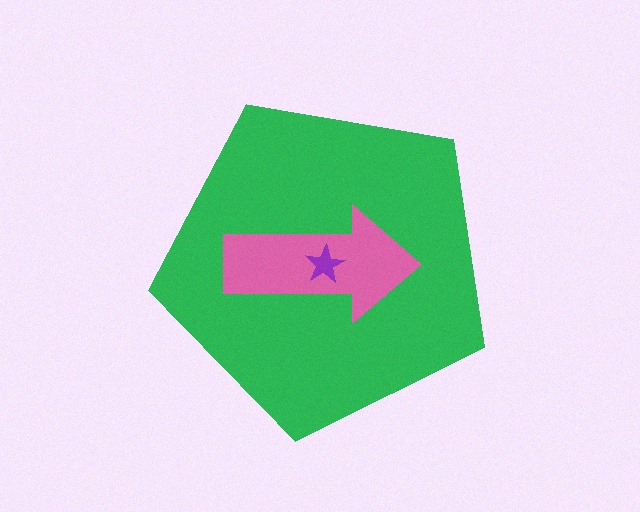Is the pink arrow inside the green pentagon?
Yes.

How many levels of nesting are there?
3.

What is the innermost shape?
The purple star.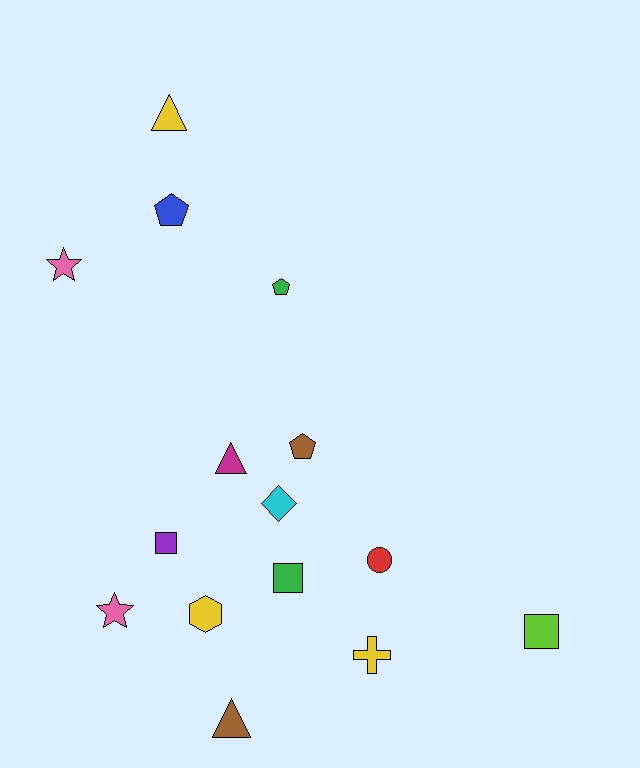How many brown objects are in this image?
There are 2 brown objects.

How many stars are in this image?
There are 2 stars.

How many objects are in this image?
There are 15 objects.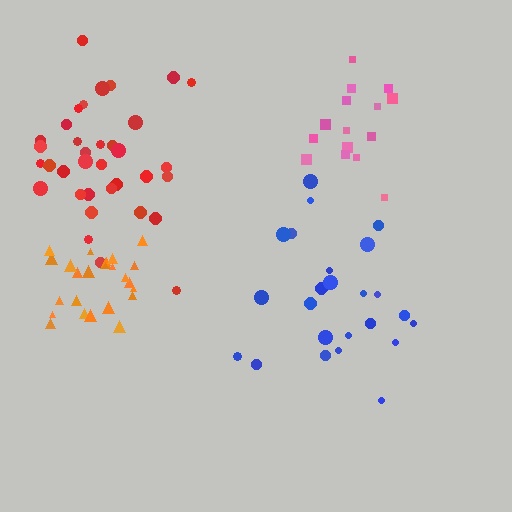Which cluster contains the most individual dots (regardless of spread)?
Red (35).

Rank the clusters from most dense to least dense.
orange, pink, red, blue.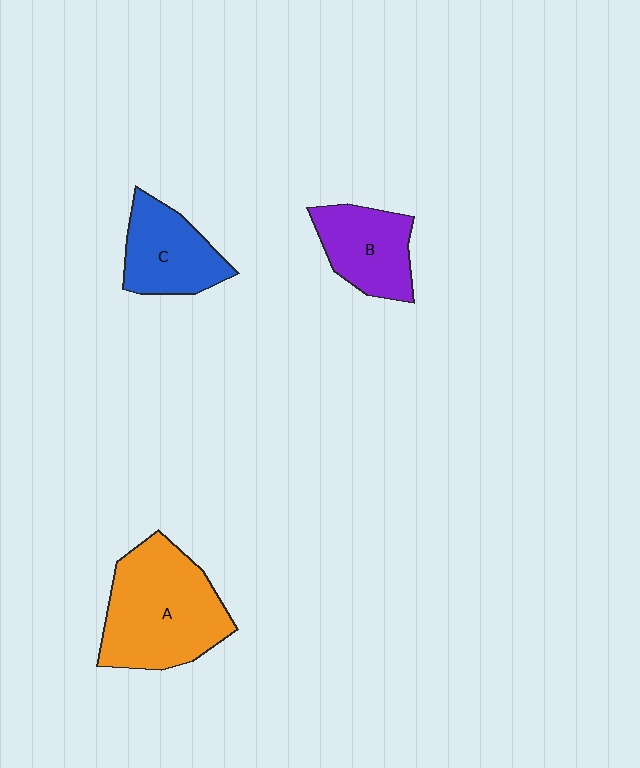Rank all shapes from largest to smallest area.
From largest to smallest: A (orange), C (blue), B (purple).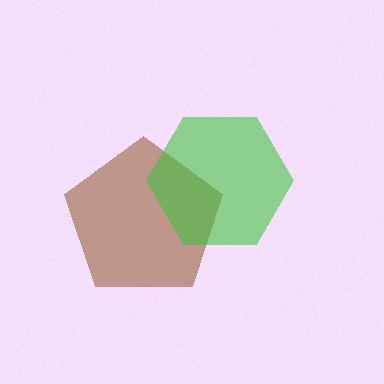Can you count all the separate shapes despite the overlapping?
Yes, there are 2 separate shapes.